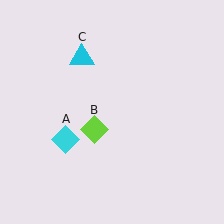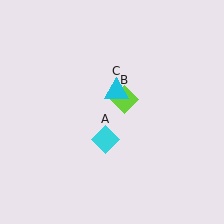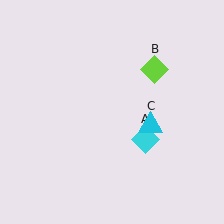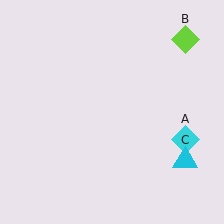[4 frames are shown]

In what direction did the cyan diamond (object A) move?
The cyan diamond (object A) moved right.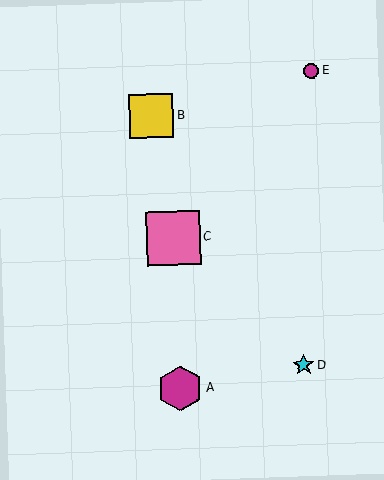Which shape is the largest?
The pink square (labeled C) is the largest.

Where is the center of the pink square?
The center of the pink square is at (173, 238).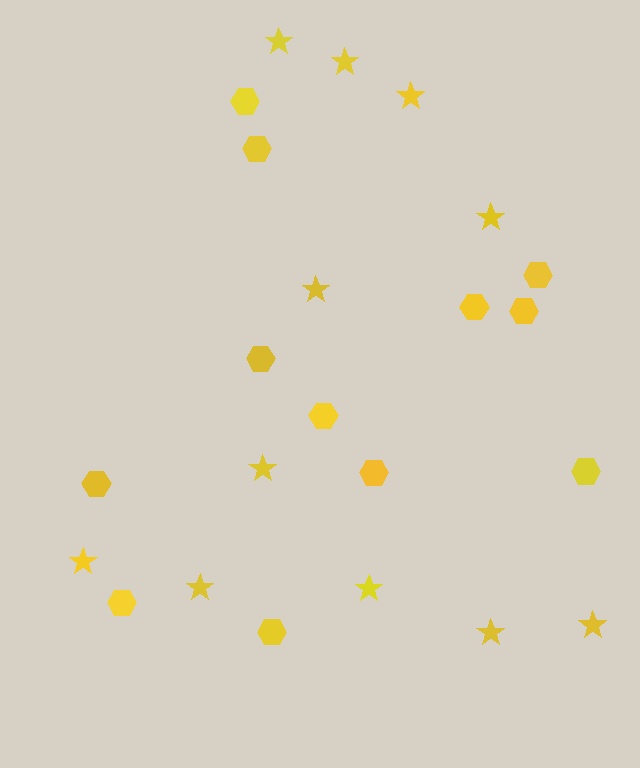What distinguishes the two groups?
There are 2 groups: one group of hexagons (12) and one group of stars (11).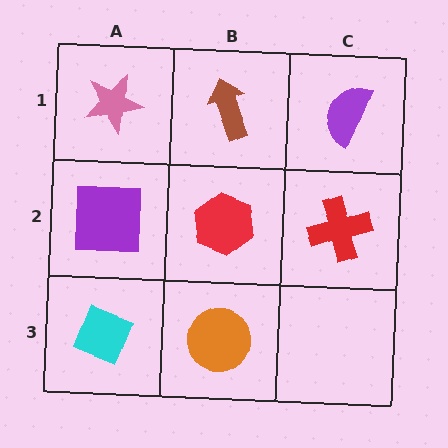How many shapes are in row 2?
3 shapes.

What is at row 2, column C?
A red cross.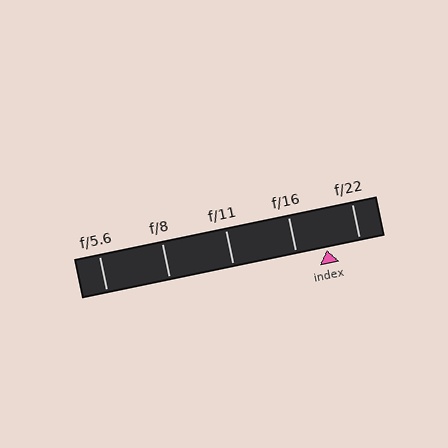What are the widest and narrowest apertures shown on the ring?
The widest aperture shown is f/5.6 and the narrowest is f/22.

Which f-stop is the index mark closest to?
The index mark is closest to f/16.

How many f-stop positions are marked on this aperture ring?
There are 5 f-stop positions marked.